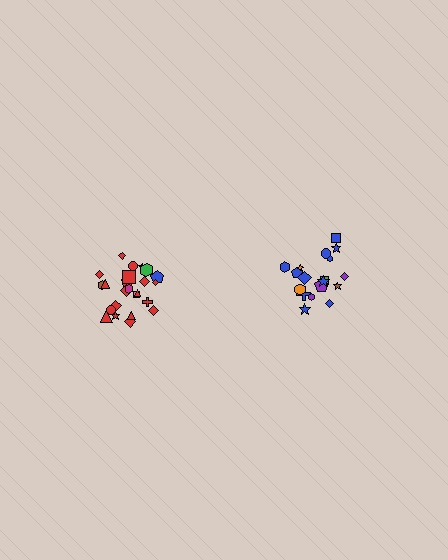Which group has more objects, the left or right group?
The left group.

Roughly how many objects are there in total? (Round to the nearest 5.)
Roughly 45 objects in total.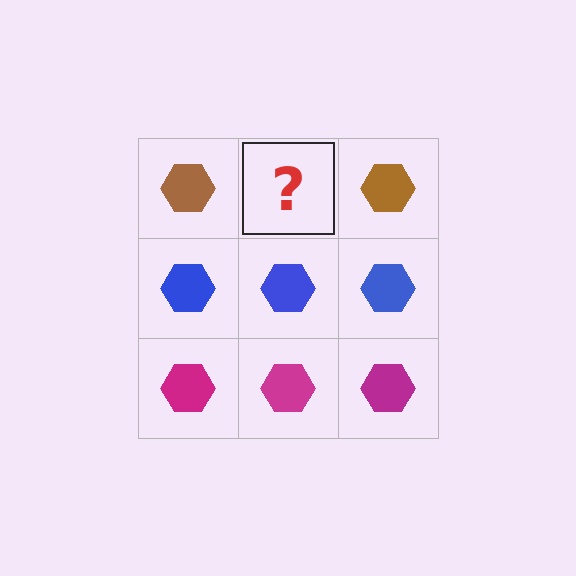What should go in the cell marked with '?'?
The missing cell should contain a brown hexagon.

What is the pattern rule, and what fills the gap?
The rule is that each row has a consistent color. The gap should be filled with a brown hexagon.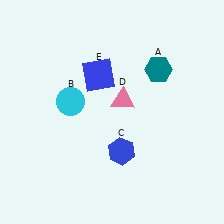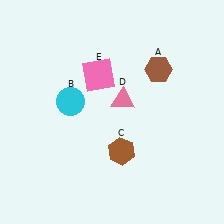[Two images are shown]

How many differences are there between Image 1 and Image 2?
There are 3 differences between the two images.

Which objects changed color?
A changed from teal to brown. C changed from blue to brown. E changed from blue to pink.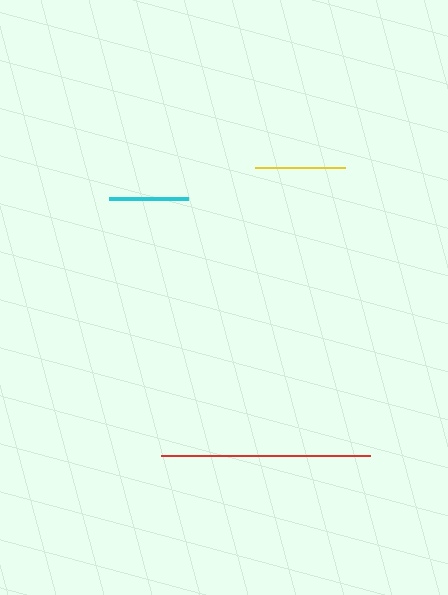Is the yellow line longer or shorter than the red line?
The red line is longer than the yellow line.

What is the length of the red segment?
The red segment is approximately 209 pixels long.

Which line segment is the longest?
The red line is the longest at approximately 209 pixels.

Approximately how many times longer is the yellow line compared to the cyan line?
The yellow line is approximately 1.1 times the length of the cyan line.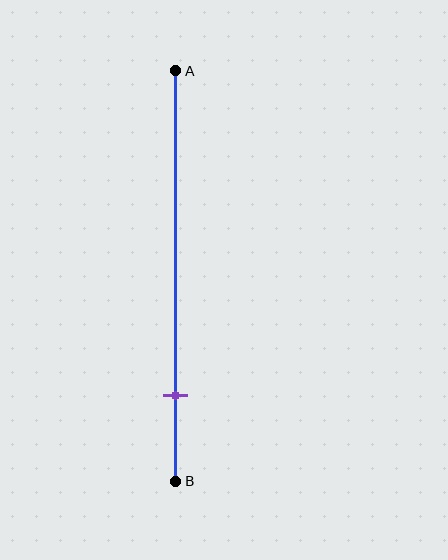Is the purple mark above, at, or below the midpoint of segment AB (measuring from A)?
The purple mark is below the midpoint of segment AB.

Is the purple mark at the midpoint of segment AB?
No, the mark is at about 80% from A, not at the 50% midpoint.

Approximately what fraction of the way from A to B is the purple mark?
The purple mark is approximately 80% of the way from A to B.